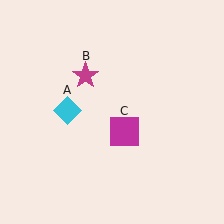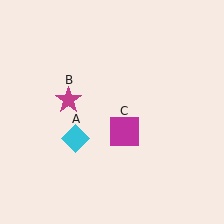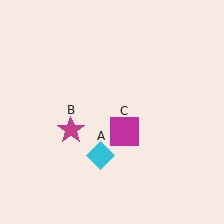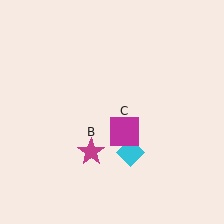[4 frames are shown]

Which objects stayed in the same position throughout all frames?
Magenta square (object C) remained stationary.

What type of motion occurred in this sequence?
The cyan diamond (object A), magenta star (object B) rotated counterclockwise around the center of the scene.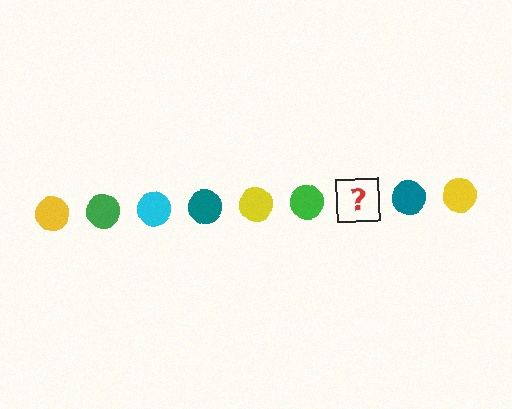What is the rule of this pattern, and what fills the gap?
The rule is that the pattern cycles through yellow, green, cyan, teal circles. The gap should be filled with a cyan circle.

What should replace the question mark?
The question mark should be replaced with a cyan circle.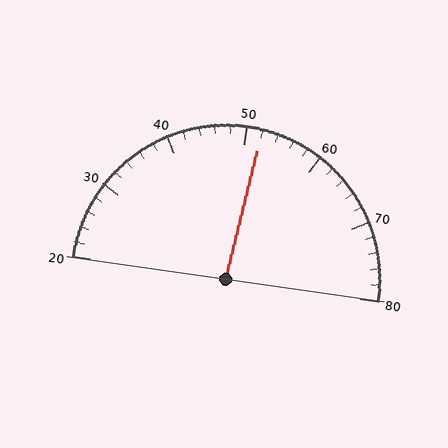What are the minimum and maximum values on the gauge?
The gauge ranges from 20 to 80.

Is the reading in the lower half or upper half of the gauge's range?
The reading is in the upper half of the range (20 to 80).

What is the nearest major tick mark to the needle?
The nearest major tick mark is 50.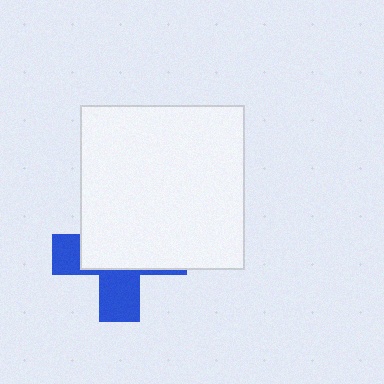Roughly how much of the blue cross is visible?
A small part of it is visible (roughly 39%).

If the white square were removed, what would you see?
You would see the complete blue cross.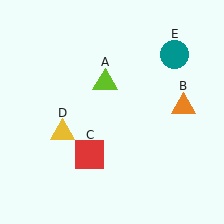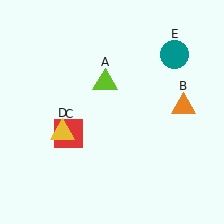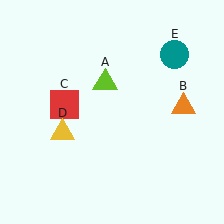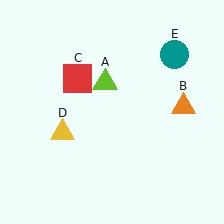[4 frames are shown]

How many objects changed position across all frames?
1 object changed position: red square (object C).